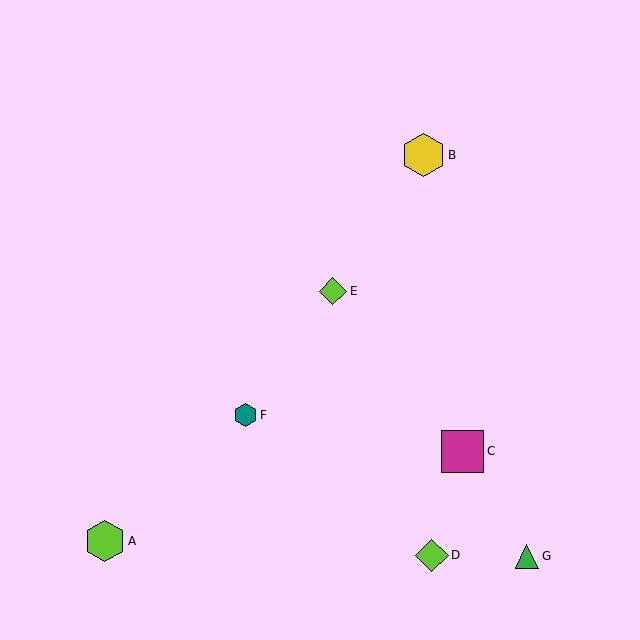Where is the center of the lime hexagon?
The center of the lime hexagon is at (105, 541).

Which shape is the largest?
The yellow hexagon (labeled B) is the largest.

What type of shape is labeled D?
Shape D is a lime diamond.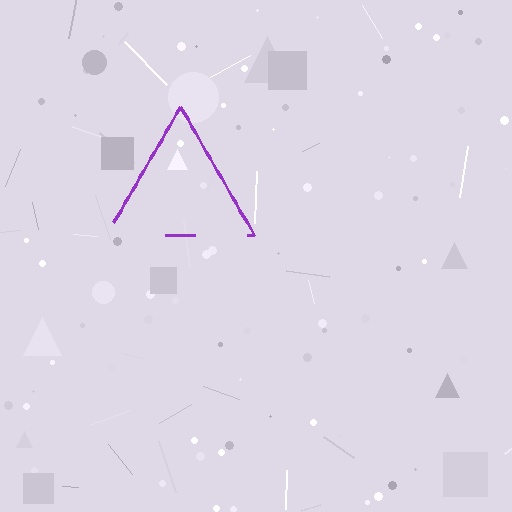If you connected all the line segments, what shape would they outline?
They would outline a triangle.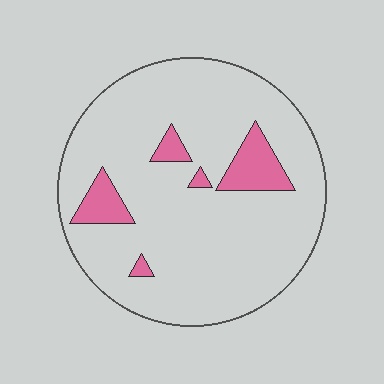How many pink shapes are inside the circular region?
5.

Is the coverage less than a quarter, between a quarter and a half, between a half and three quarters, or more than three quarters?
Less than a quarter.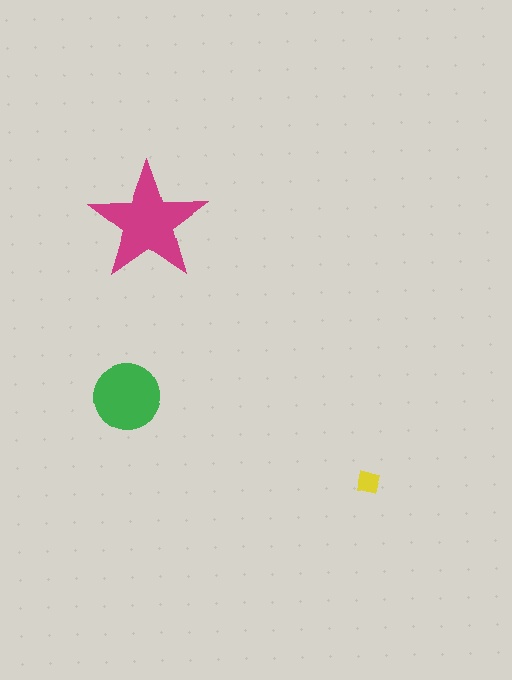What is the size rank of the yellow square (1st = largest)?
3rd.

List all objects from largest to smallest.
The magenta star, the green circle, the yellow square.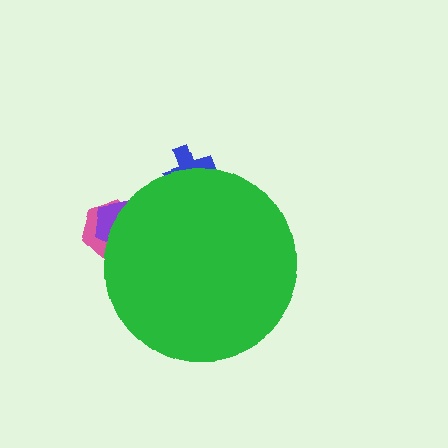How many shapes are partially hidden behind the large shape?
3 shapes are partially hidden.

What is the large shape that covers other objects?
A green circle.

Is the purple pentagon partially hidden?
Yes, the purple pentagon is partially hidden behind the green circle.